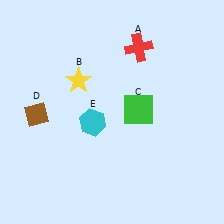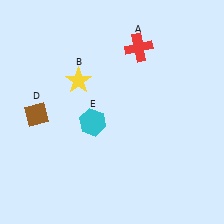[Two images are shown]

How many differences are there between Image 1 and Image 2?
There is 1 difference between the two images.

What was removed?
The green square (C) was removed in Image 2.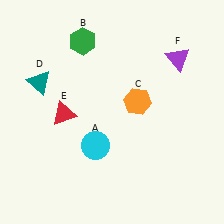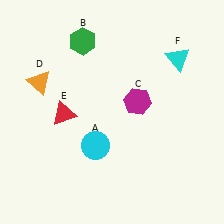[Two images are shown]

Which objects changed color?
C changed from orange to magenta. D changed from teal to orange. F changed from purple to cyan.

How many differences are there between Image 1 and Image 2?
There are 3 differences between the two images.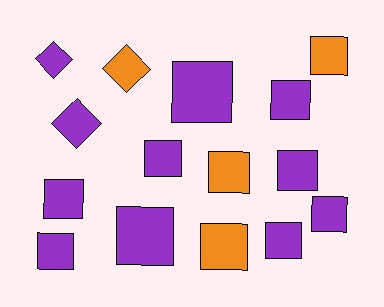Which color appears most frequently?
Purple, with 11 objects.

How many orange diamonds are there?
There is 1 orange diamond.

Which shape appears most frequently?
Square, with 12 objects.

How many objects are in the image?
There are 15 objects.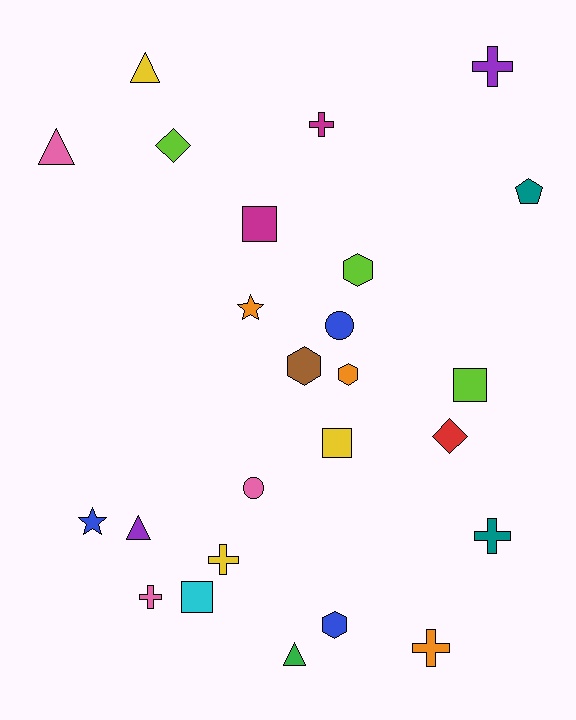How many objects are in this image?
There are 25 objects.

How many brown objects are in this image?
There is 1 brown object.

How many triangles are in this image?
There are 4 triangles.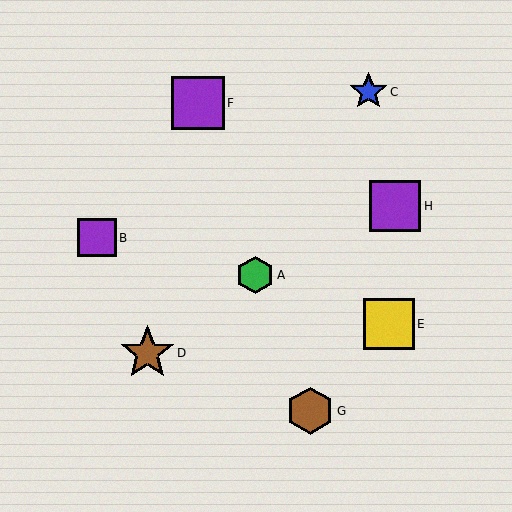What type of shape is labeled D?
Shape D is a brown star.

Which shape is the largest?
The brown star (labeled D) is the largest.